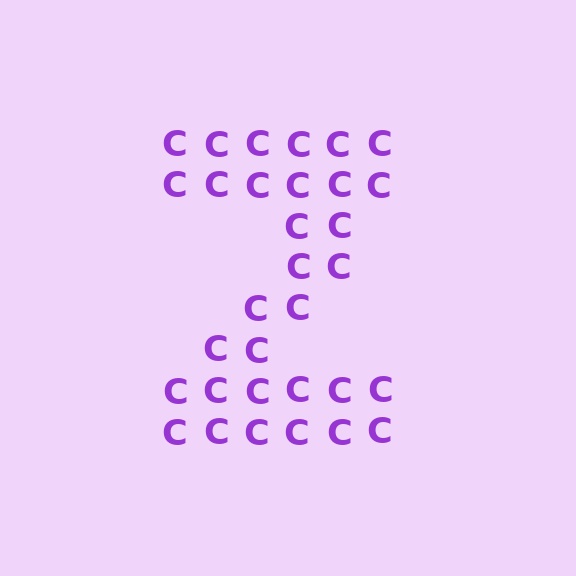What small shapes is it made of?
It is made of small letter C's.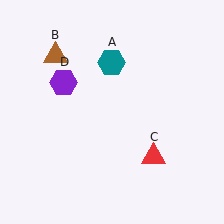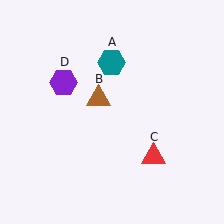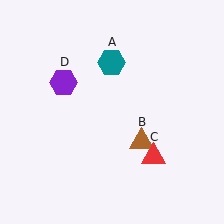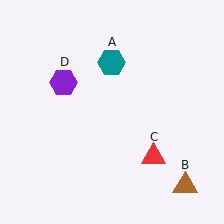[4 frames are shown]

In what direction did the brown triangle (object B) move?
The brown triangle (object B) moved down and to the right.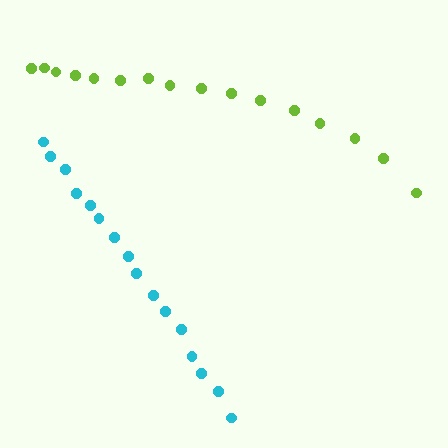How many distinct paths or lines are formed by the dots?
There are 2 distinct paths.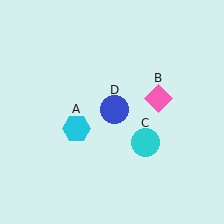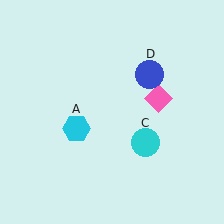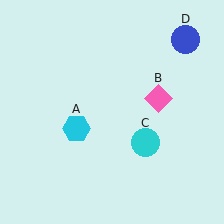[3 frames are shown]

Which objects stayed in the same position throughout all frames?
Cyan hexagon (object A) and pink diamond (object B) and cyan circle (object C) remained stationary.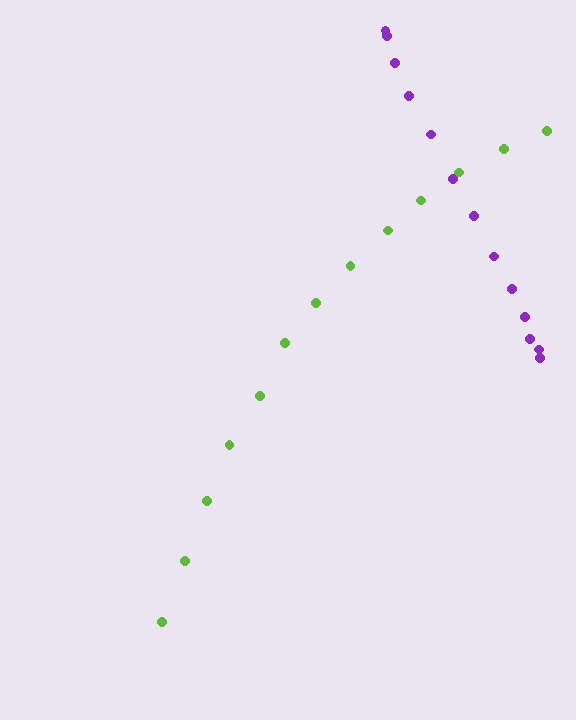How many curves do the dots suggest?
There are 2 distinct paths.